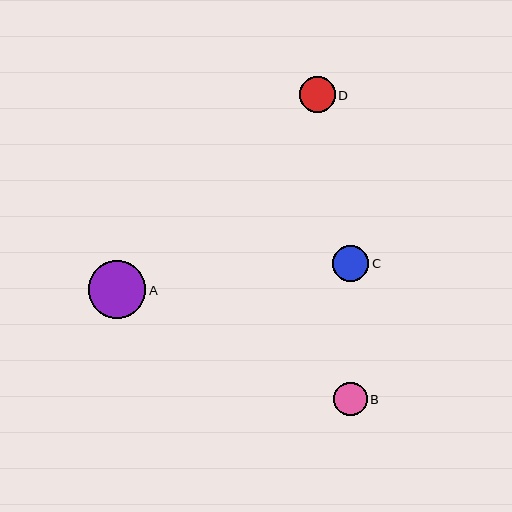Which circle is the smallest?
Circle B is the smallest with a size of approximately 34 pixels.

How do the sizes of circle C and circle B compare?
Circle C and circle B are approximately the same size.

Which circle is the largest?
Circle A is the largest with a size of approximately 58 pixels.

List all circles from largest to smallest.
From largest to smallest: A, C, D, B.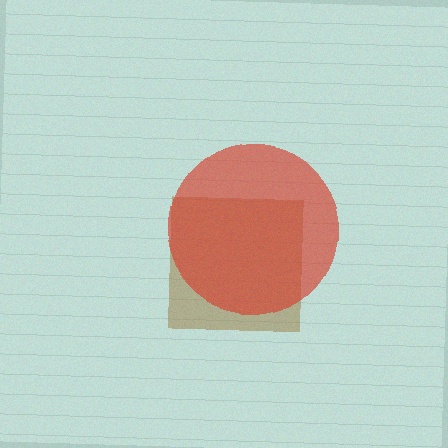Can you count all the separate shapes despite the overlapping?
Yes, there are 2 separate shapes.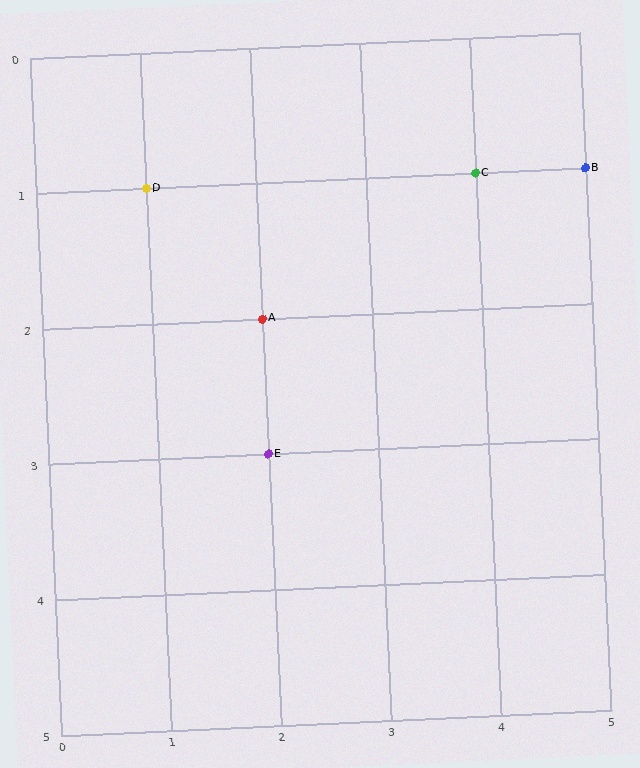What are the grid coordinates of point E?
Point E is at grid coordinates (2, 3).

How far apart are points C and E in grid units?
Points C and E are 2 columns and 2 rows apart (about 2.8 grid units diagonally).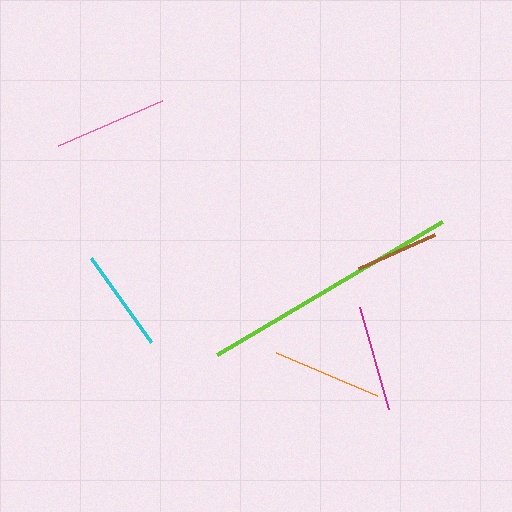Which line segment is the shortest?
The brown line is the shortest at approximately 83 pixels.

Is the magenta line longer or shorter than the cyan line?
The magenta line is longer than the cyan line.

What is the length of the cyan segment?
The cyan segment is approximately 103 pixels long.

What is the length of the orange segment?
The orange segment is approximately 110 pixels long.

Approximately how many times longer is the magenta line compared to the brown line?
The magenta line is approximately 1.3 times the length of the brown line.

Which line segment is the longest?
The lime line is the longest at approximately 261 pixels.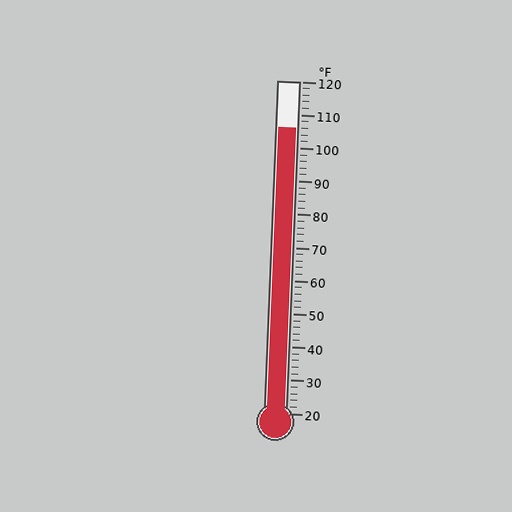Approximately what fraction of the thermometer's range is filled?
The thermometer is filled to approximately 85% of its range.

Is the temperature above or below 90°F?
The temperature is above 90°F.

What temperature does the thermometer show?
The thermometer shows approximately 106°F.